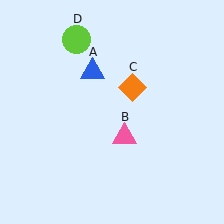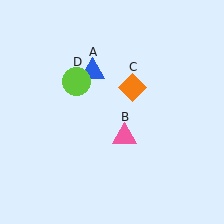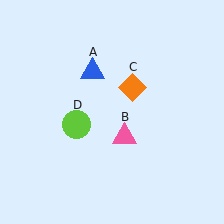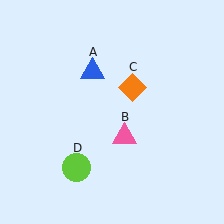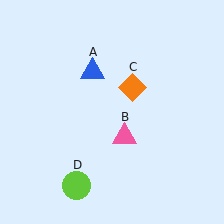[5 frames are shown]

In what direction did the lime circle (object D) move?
The lime circle (object D) moved down.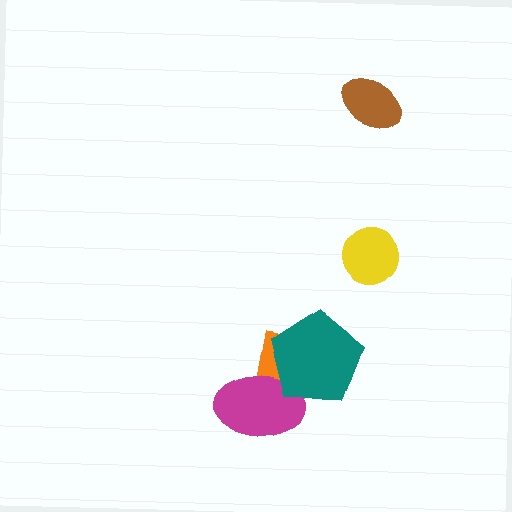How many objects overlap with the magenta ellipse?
2 objects overlap with the magenta ellipse.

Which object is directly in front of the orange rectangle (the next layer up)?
The magenta ellipse is directly in front of the orange rectangle.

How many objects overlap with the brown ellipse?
0 objects overlap with the brown ellipse.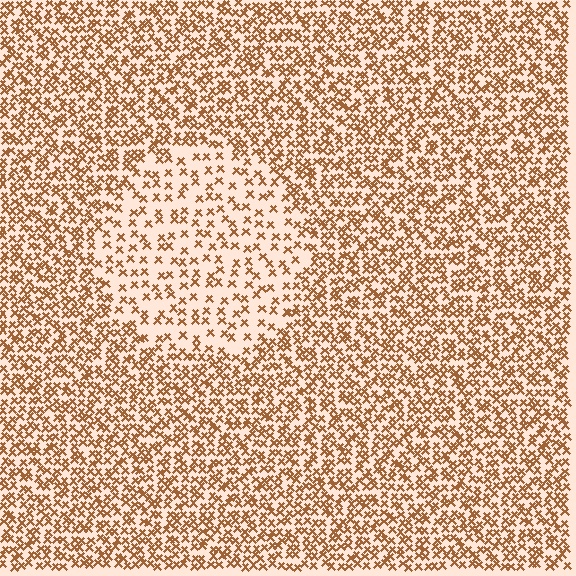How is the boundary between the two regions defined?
The boundary is defined by a change in element density (approximately 2.2x ratio). All elements are the same color, size, and shape.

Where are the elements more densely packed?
The elements are more densely packed outside the circle boundary.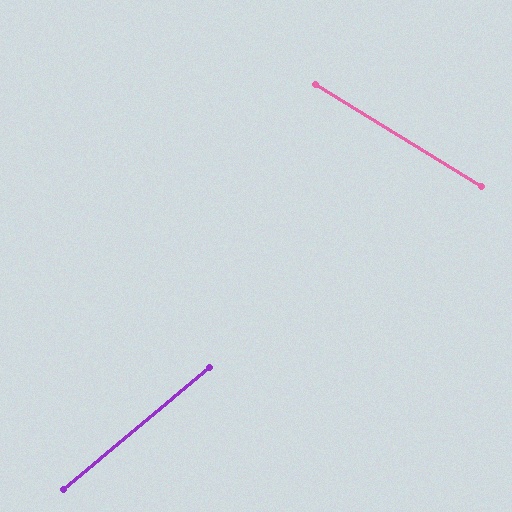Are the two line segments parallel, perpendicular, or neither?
Neither parallel nor perpendicular — they differ by about 71°.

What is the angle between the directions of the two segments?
Approximately 71 degrees.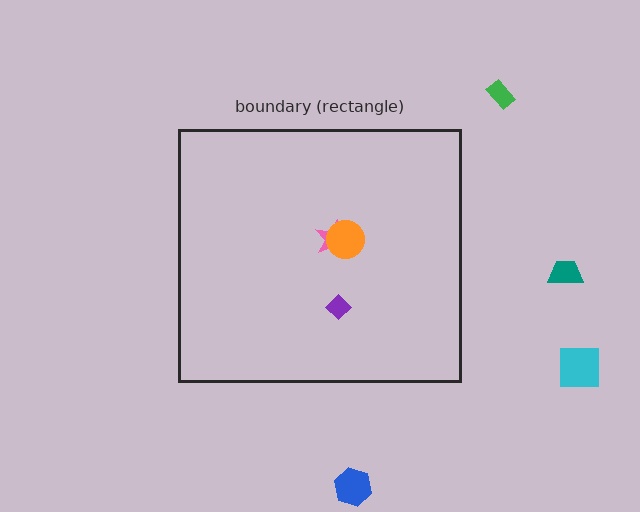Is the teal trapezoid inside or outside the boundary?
Outside.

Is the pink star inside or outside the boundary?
Inside.